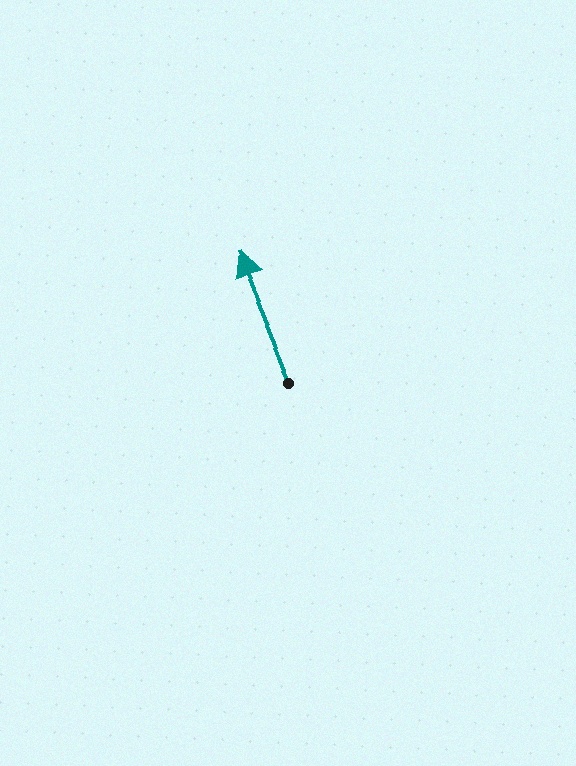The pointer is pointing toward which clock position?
Roughly 11 o'clock.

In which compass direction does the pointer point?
North.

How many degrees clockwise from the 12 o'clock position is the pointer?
Approximately 338 degrees.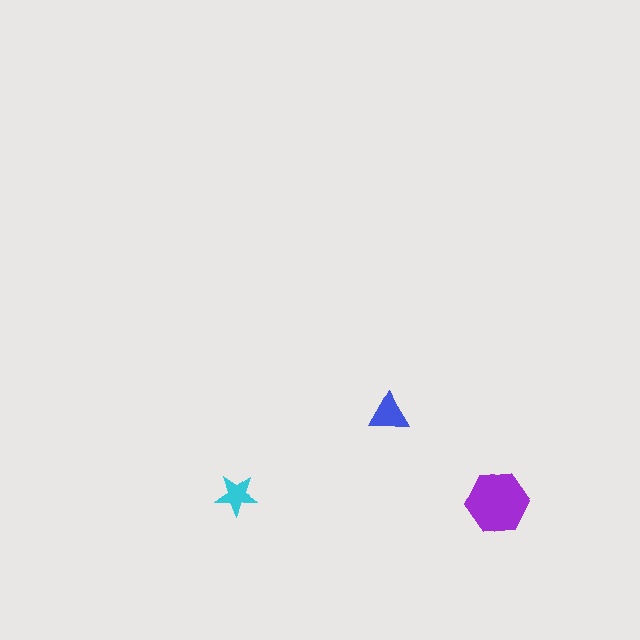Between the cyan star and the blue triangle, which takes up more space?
The blue triangle.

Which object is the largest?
The purple hexagon.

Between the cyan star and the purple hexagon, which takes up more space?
The purple hexagon.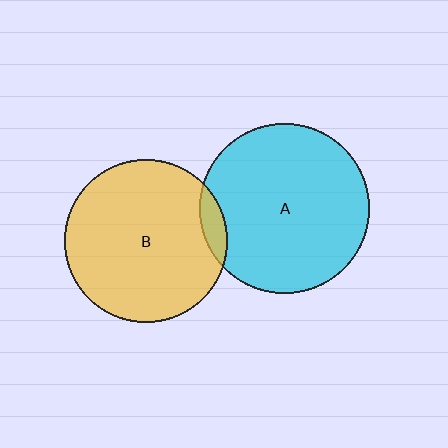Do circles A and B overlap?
Yes.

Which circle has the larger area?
Circle A (cyan).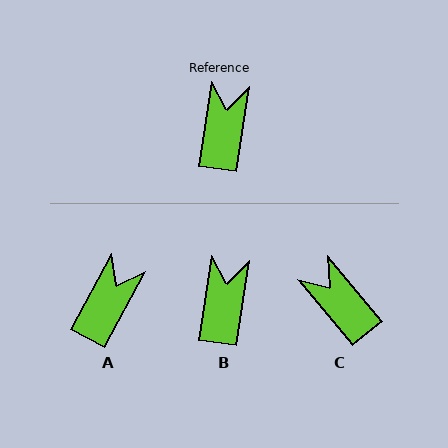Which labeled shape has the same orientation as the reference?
B.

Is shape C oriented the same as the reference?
No, it is off by about 48 degrees.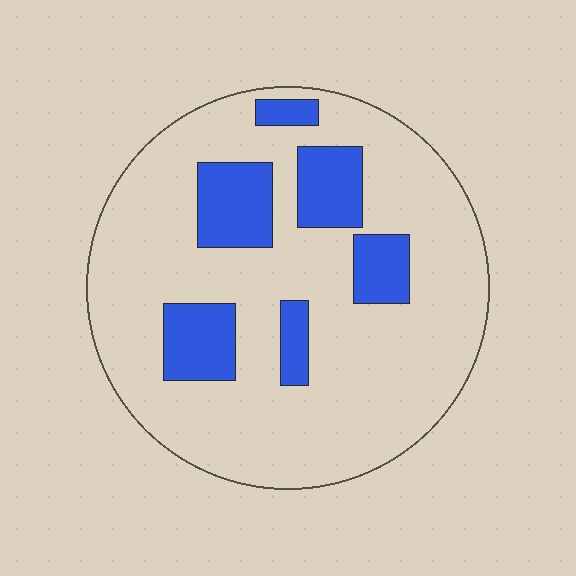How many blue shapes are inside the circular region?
6.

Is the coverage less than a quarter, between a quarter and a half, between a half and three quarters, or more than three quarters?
Less than a quarter.